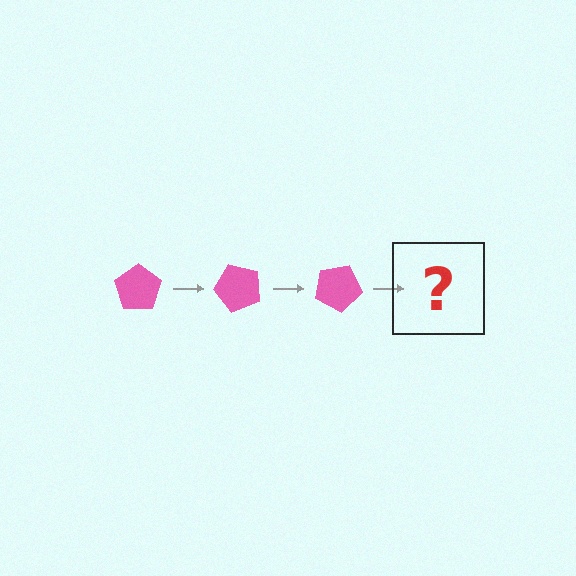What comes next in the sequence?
The next element should be a pink pentagon rotated 150 degrees.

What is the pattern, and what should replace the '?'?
The pattern is that the pentagon rotates 50 degrees each step. The '?' should be a pink pentagon rotated 150 degrees.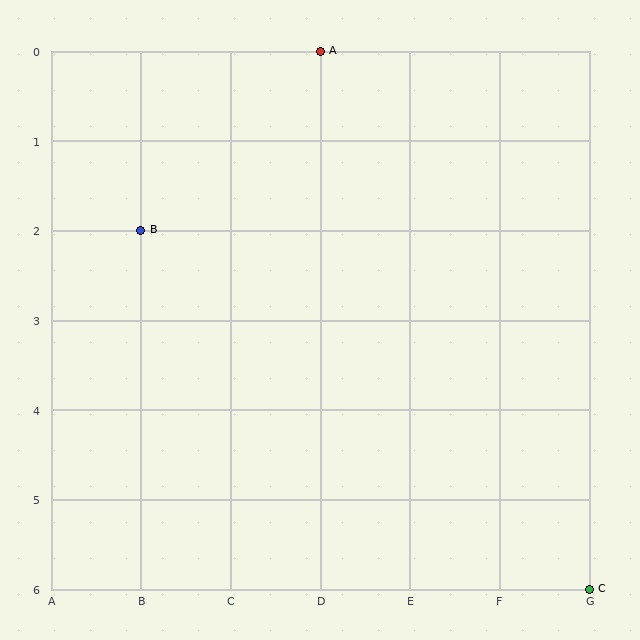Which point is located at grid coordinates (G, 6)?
Point C is at (G, 6).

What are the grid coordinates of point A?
Point A is at grid coordinates (D, 0).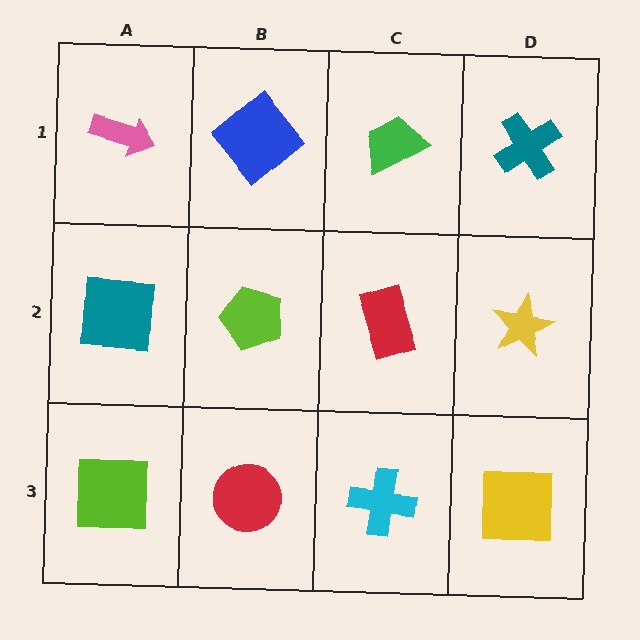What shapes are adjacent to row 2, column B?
A blue diamond (row 1, column B), a red circle (row 3, column B), a teal square (row 2, column A), a red rectangle (row 2, column C).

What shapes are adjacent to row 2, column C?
A green trapezoid (row 1, column C), a cyan cross (row 3, column C), a lime pentagon (row 2, column B), a yellow star (row 2, column D).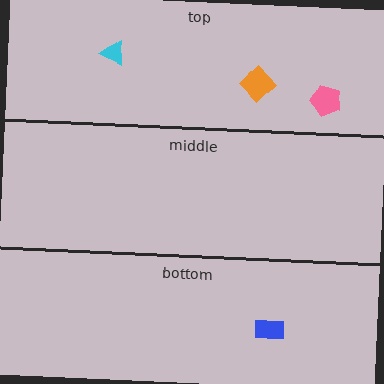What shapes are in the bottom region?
The blue rectangle.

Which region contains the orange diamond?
The top region.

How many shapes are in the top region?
3.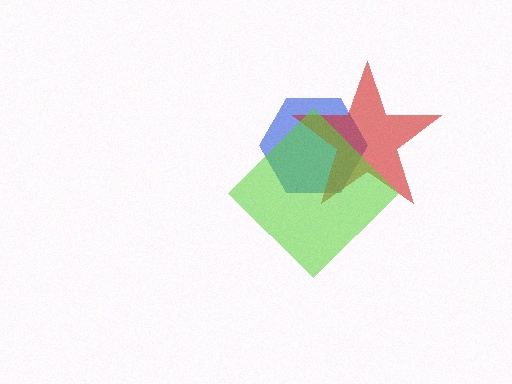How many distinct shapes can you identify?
There are 3 distinct shapes: a blue hexagon, a red star, a lime diamond.